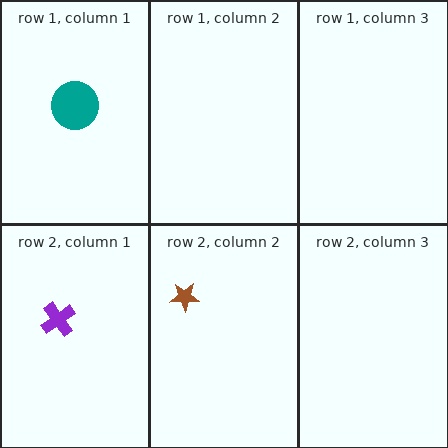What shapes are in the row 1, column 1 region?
The teal circle.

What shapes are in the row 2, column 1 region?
The purple cross.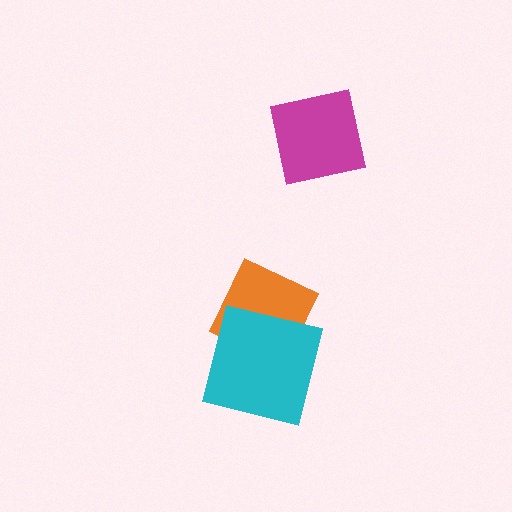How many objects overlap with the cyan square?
1 object overlaps with the cyan square.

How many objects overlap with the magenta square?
0 objects overlap with the magenta square.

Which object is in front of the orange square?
The cyan square is in front of the orange square.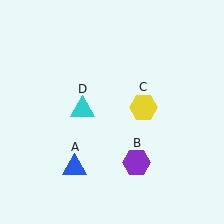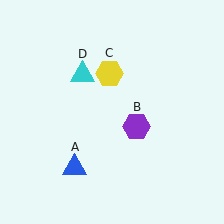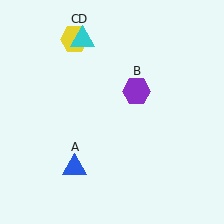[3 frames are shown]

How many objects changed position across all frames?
3 objects changed position: purple hexagon (object B), yellow hexagon (object C), cyan triangle (object D).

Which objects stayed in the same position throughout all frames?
Blue triangle (object A) remained stationary.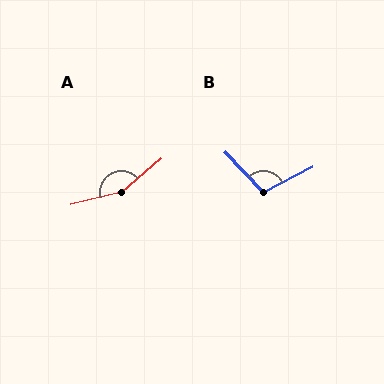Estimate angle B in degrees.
Approximately 106 degrees.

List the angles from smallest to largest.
B (106°), A (154°).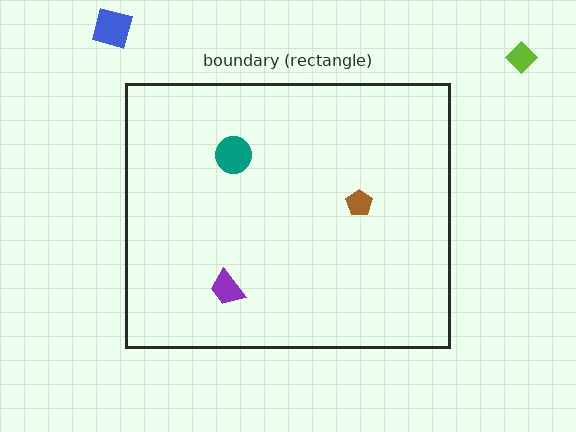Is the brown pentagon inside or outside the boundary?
Inside.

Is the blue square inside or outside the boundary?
Outside.